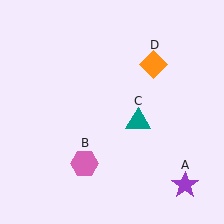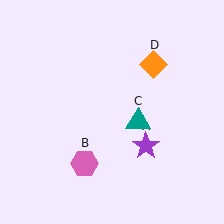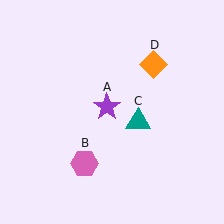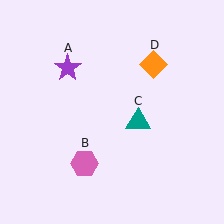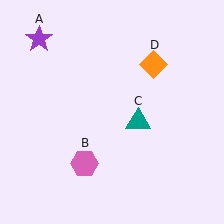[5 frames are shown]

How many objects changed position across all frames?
1 object changed position: purple star (object A).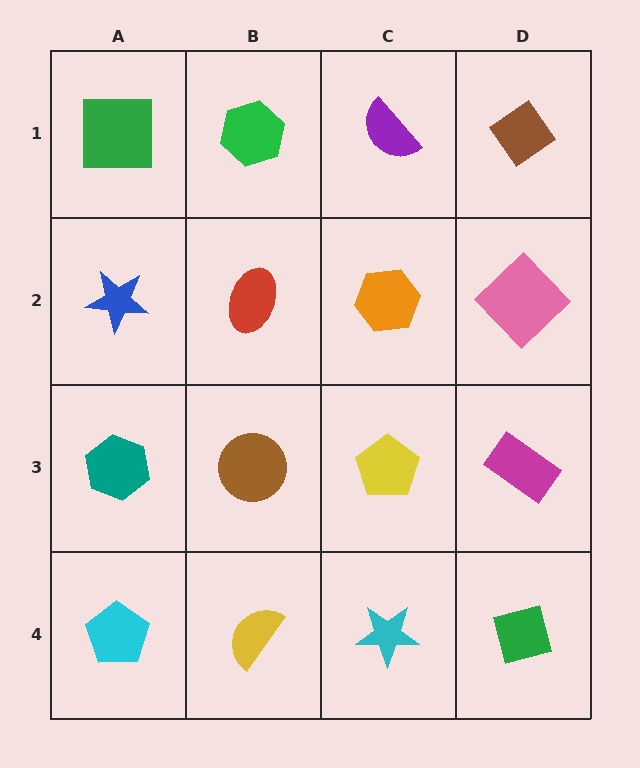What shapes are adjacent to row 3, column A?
A blue star (row 2, column A), a cyan pentagon (row 4, column A), a brown circle (row 3, column B).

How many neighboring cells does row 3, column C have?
4.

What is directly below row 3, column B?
A yellow semicircle.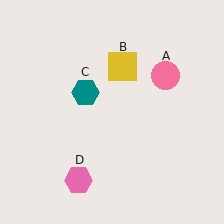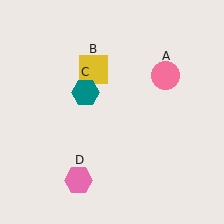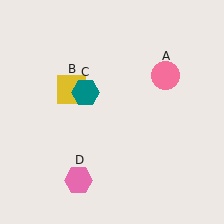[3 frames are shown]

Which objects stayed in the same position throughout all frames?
Pink circle (object A) and teal hexagon (object C) and pink hexagon (object D) remained stationary.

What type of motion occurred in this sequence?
The yellow square (object B) rotated counterclockwise around the center of the scene.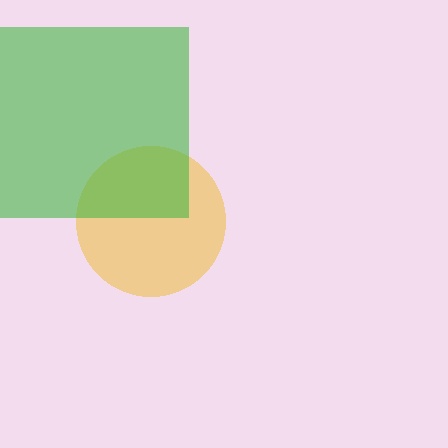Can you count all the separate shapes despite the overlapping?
Yes, there are 2 separate shapes.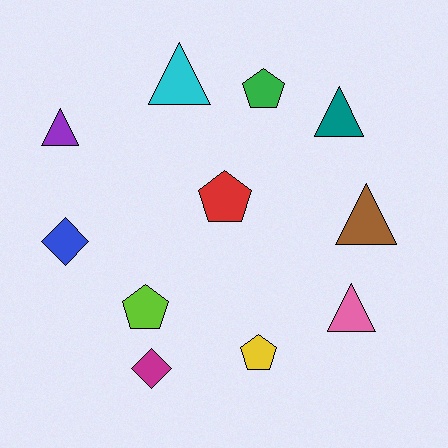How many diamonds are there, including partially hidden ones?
There are 2 diamonds.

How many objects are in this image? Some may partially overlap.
There are 11 objects.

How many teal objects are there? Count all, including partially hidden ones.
There is 1 teal object.